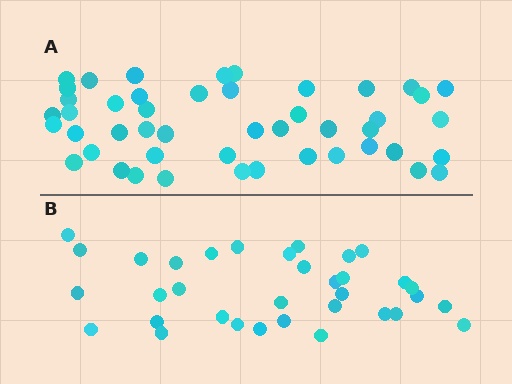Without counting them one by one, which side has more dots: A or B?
Region A (the top region) has more dots.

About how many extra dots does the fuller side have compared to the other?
Region A has approximately 15 more dots than region B.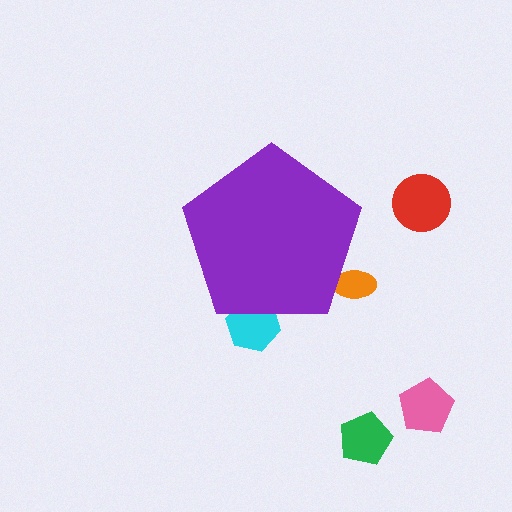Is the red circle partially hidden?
No, the red circle is fully visible.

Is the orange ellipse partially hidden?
Yes, the orange ellipse is partially hidden behind the purple pentagon.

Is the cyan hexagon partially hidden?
Yes, the cyan hexagon is partially hidden behind the purple pentagon.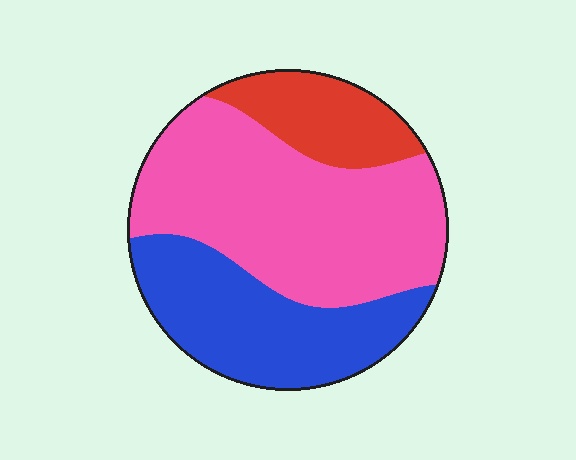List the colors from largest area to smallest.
From largest to smallest: pink, blue, red.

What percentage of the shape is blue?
Blue covers 32% of the shape.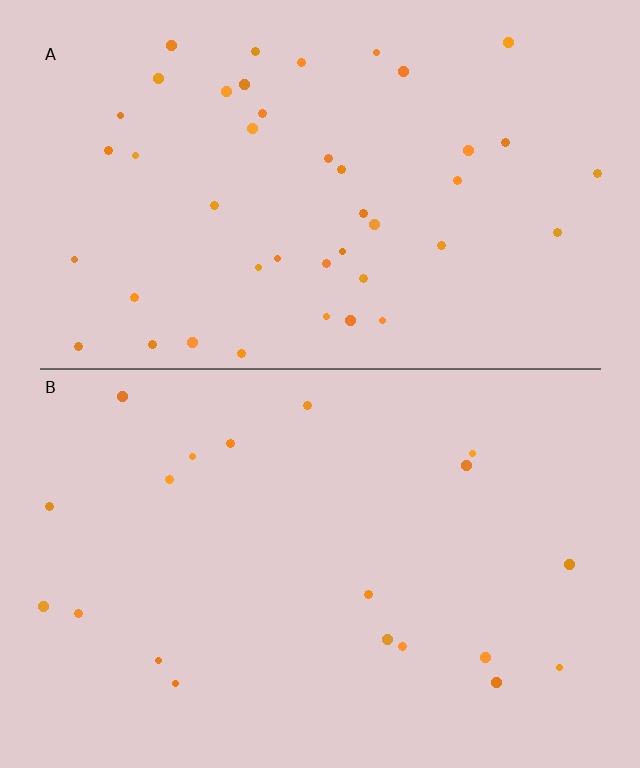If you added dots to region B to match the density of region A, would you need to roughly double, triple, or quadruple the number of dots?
Approximately double.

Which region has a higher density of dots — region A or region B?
A (the top).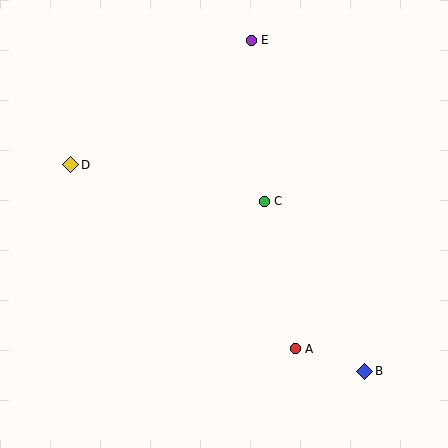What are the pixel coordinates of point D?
Point D is at (71, 165).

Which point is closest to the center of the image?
Point C at (264, 201) is closest to the center.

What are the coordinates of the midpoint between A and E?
The midpoint between A and E is at (273, 194).